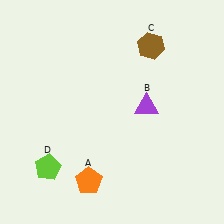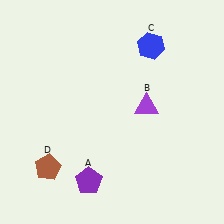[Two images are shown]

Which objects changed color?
A changed from orange to purple. C changed from brown to blue. D changed from lime to brown.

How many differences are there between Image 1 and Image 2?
There are 3 differences between the two images.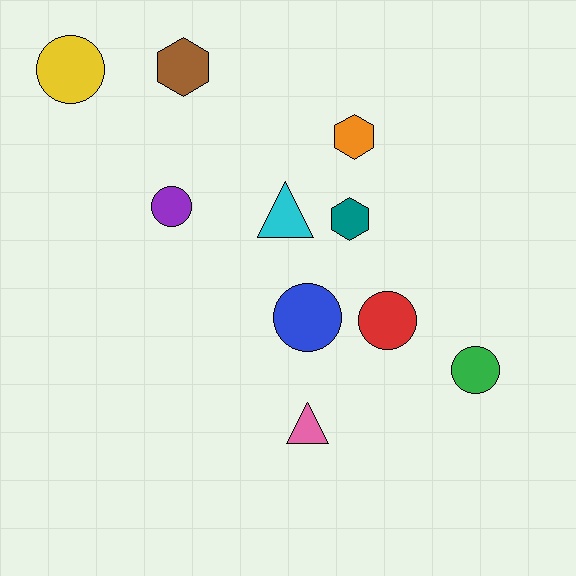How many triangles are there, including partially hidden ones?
There are 2 triangles.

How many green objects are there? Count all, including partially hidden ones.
There is 1 green object.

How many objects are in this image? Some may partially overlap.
There are 10 objects.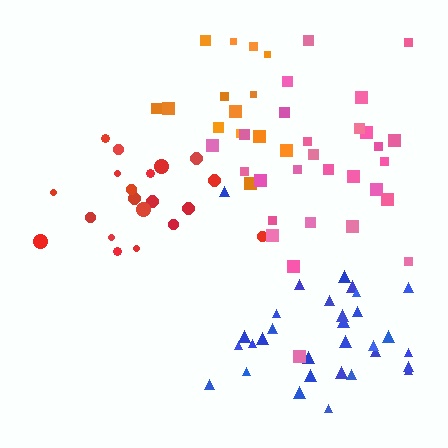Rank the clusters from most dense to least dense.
red, blue, pink, orange.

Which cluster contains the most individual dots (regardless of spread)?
Blue (32).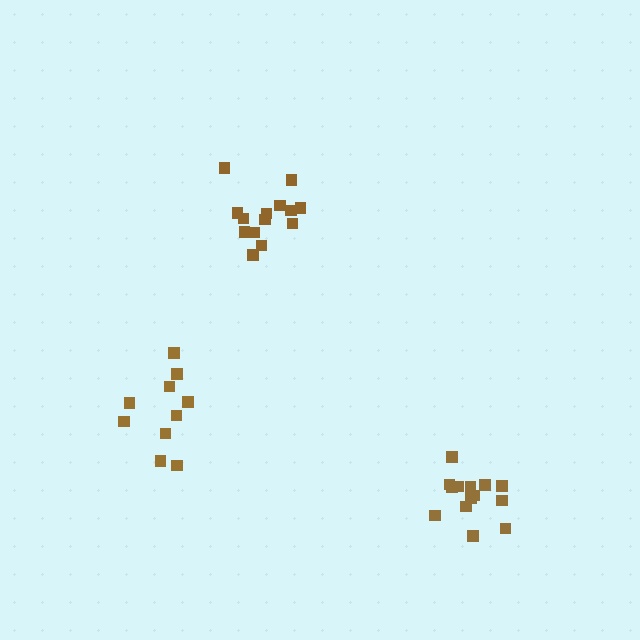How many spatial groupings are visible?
There are 3 spatial groupings.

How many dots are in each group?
Group 1: 14 dots, Group 2: 10 dots, Group 3: 14 dots (38 total).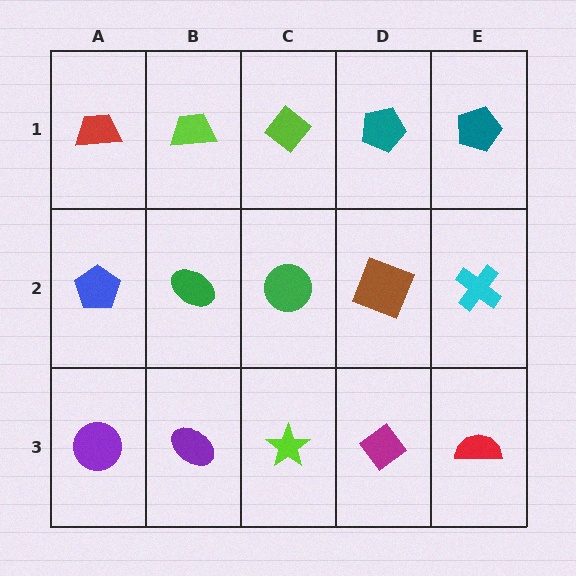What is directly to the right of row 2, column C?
A brown square.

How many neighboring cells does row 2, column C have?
4.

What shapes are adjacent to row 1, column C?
A green circle (row 2, column C), a lime trapezoid (row 1, column B), a teal pentagon (row 1, column D).